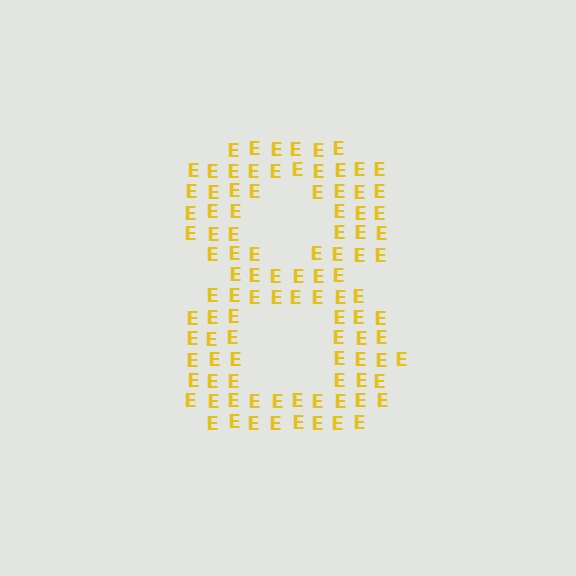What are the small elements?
The small elements are letter E's.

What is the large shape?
The large shape is the digit 8.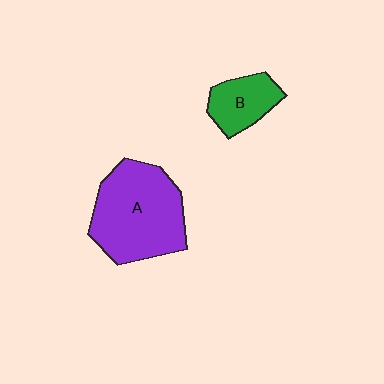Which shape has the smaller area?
Shape B (green).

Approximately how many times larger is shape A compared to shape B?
Approximately 2.4 times.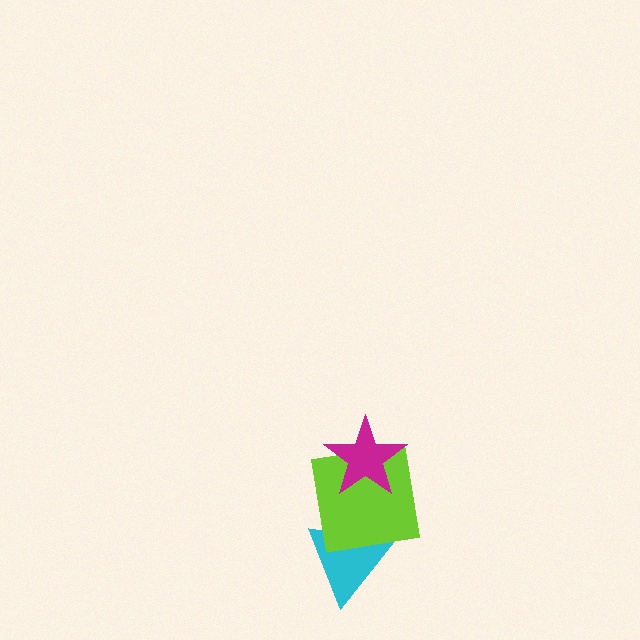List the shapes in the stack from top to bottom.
From top to bottom: the magenta star, the lime square, the cyan triangle.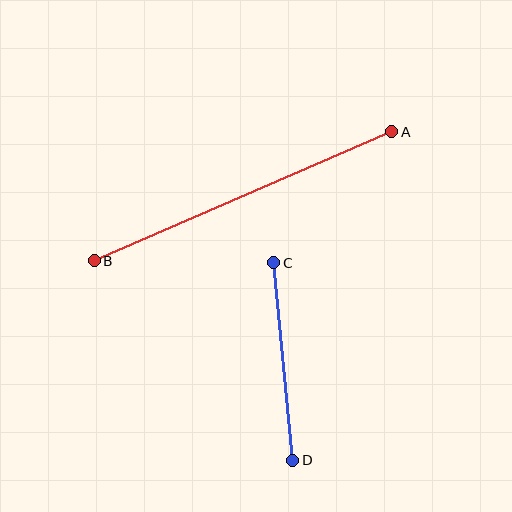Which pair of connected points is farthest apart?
Points A and B are farthest apart.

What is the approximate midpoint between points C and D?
The midpoint is at approximately (283, 361) pixels.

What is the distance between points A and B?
The distance is approximately 324 pixels.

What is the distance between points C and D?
The distance is approximately 199 pixels.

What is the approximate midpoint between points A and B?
The midpoint is at approximately (243, 196) pixels.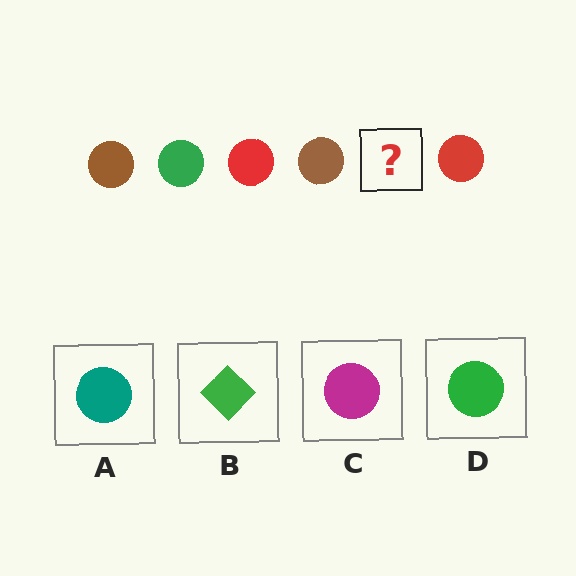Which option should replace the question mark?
Option D.